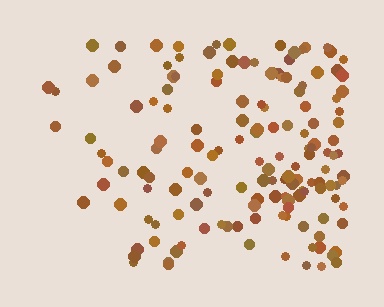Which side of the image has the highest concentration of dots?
The right.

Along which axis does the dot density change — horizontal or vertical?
Horizontal.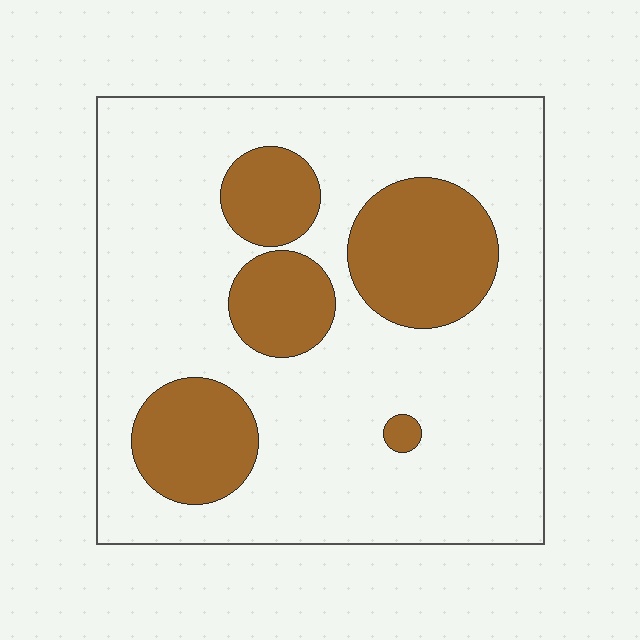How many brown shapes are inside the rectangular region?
5.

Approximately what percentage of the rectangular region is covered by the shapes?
Approximately 25%.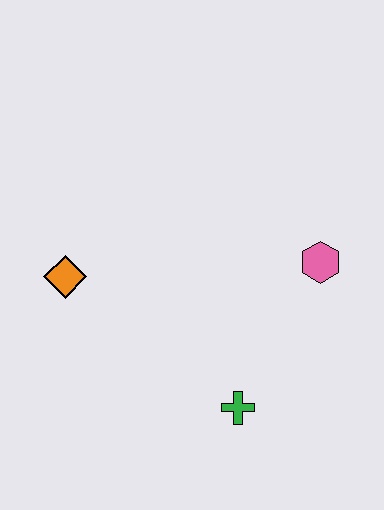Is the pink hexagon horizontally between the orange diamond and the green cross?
No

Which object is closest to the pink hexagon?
The green cross is closest to the pink hexagon.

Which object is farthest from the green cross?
The orange diamond is farthest from the green cross.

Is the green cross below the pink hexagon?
Yes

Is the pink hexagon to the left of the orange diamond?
No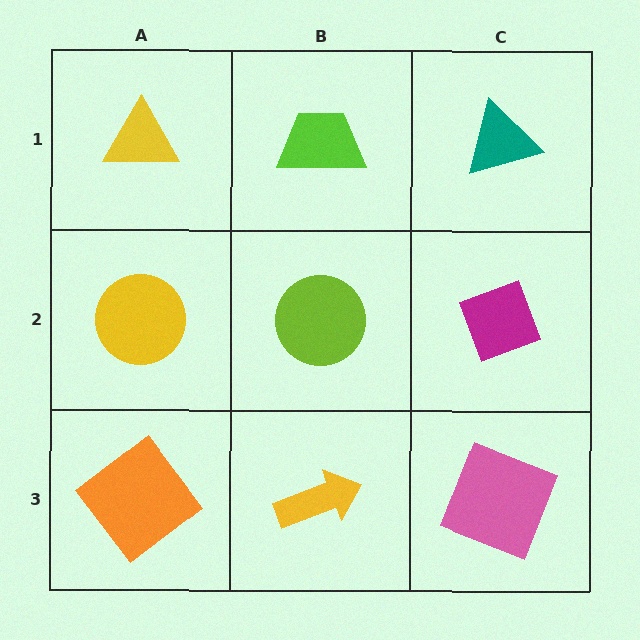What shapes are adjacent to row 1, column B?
A lime circle (row 2, column B), a yellow triangle (row 1, column A), a teal triangle (row 1, column C).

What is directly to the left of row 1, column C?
A lime trapezoid.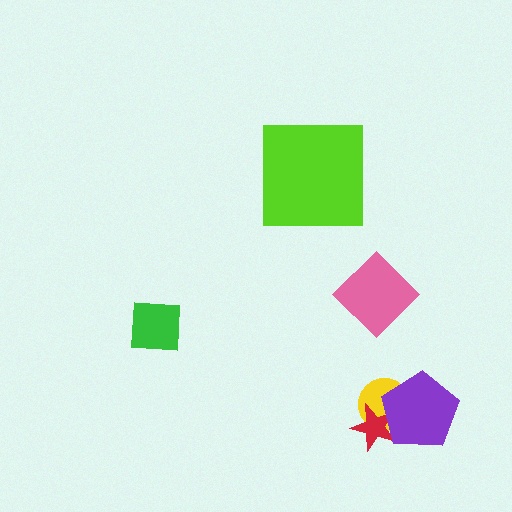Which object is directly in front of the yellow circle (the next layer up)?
The red star is directly in front of the yellow circle.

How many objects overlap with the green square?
0 objects overlap with the green square.